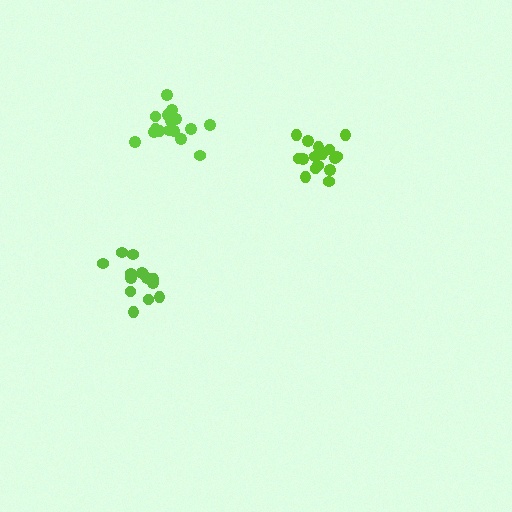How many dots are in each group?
Group 1: 14 dots, Group 2: 16 dots, Group 3: 16 dots (46 total).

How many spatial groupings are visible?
There are 3 spatial groupings.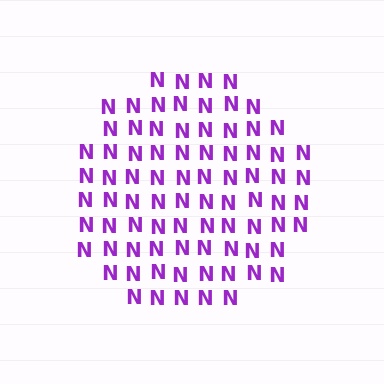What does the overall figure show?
The overall figure shows a circle.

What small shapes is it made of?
It is made of small letter N's.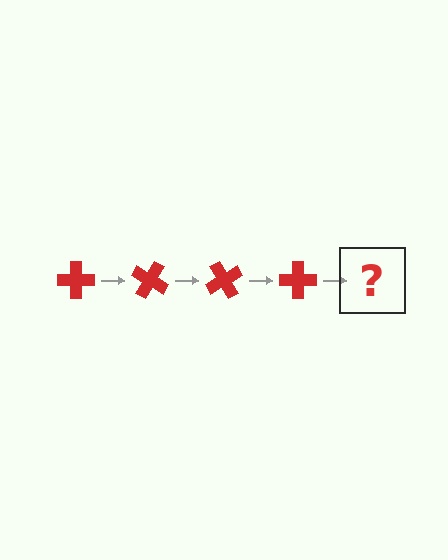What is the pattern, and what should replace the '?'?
The pattern is that the cross rotates 30 degrees each step. The '?' should be a red cross rotated 120 degrees.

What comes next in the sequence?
The next element should be a red cross rotated 120 degrees.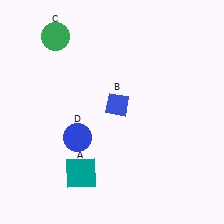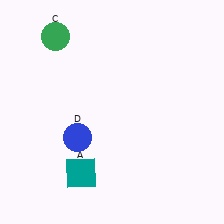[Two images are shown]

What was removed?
The blue diamond (B) was removed in Image 2.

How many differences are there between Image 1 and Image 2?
There is 1 difference between the two images.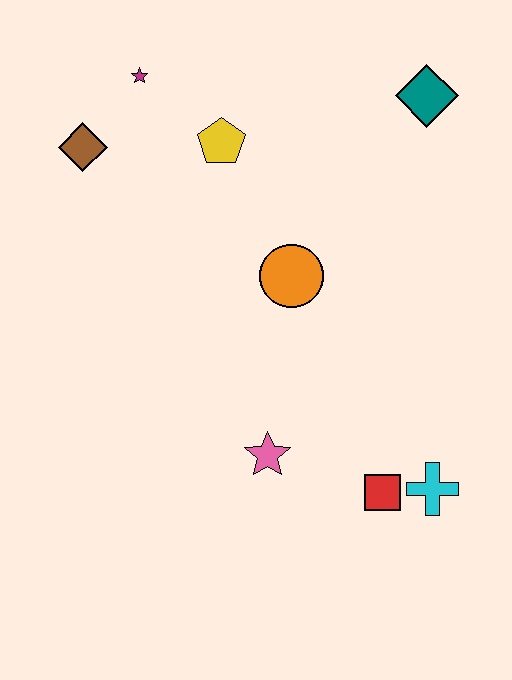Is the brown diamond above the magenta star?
No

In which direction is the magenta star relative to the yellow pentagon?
The magenta star is to the left of the yellow pentagon.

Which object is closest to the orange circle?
The yellow pentagon is closest to the orange circle.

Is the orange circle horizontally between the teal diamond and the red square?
No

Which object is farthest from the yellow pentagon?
The cyan cross is farthest from the yellow pentagon.